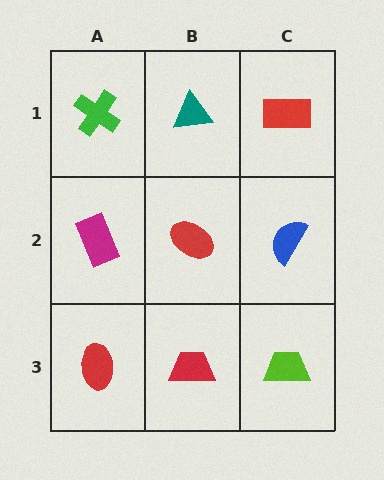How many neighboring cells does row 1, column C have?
2.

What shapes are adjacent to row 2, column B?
A teal triangle (row 1, column B), a red trapezoid (row 3, column B), a magenta rectangle (row 2, column A), a blue semicircle (row 2, column C).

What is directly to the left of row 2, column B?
A magenta rectangle.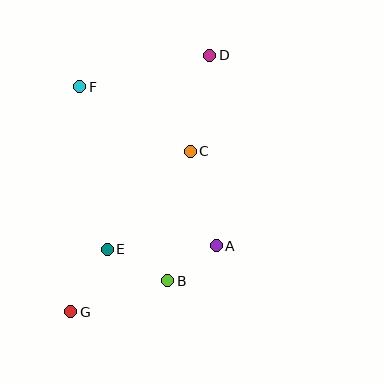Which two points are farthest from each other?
Points D and G are farthest from each other.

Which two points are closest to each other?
Points A and B are closest to each other.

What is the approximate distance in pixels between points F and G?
The distance between F and G is approximately 225 pixels.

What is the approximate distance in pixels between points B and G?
The distance between B and G is approximately 102 pixels.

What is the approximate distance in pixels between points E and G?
The distance between E and G is approximately 72 pixels.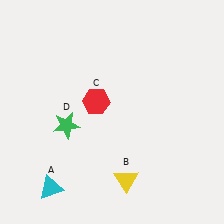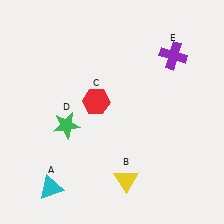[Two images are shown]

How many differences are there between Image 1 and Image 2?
There is 1 difference between the two images.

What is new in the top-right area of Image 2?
A purple cross (E) was added in the top-right area of Image 2.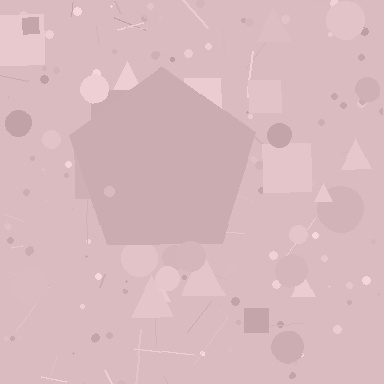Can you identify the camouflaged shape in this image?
The camouflaged shape is a pentagon.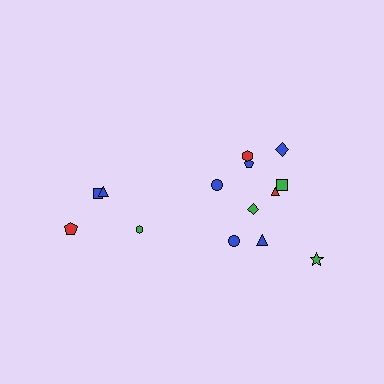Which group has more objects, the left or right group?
The right group.